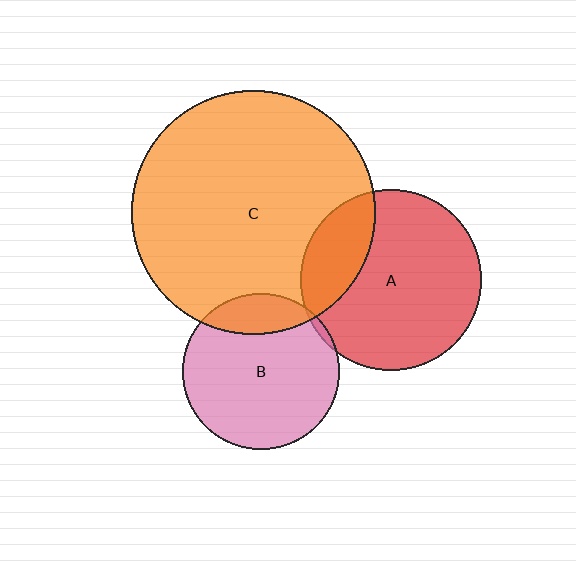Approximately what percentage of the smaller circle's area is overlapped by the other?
Approximately 5%.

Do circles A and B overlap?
Yes.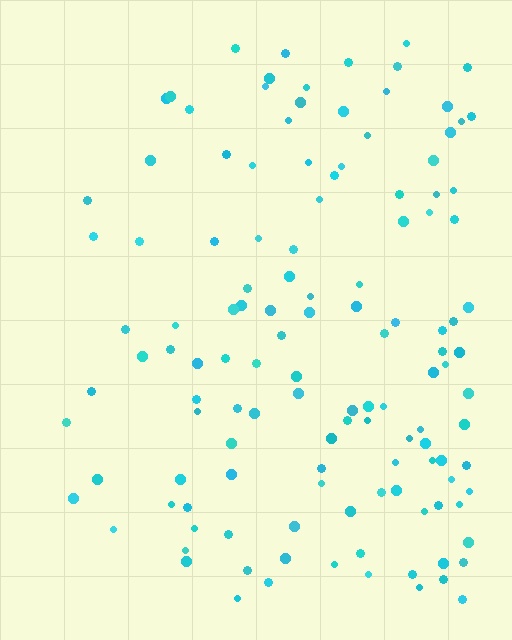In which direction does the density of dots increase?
From left to right, with the right side densest.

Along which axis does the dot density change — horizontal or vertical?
Horizontal.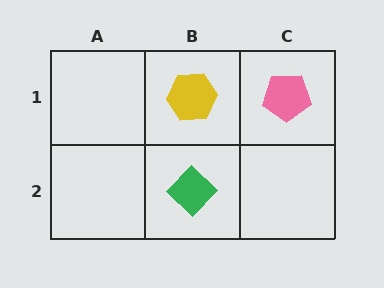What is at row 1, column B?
A yellow hexagon.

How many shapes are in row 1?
2 shapes.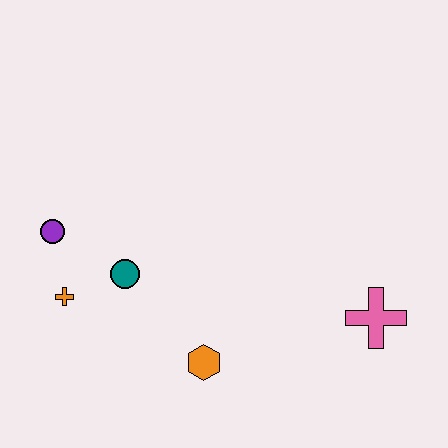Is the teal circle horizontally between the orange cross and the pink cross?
Yes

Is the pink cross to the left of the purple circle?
No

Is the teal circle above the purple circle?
No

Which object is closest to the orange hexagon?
The teal circle is closest to the orange hexagon.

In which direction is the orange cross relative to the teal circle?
The orange cross is to the left of the teal circle.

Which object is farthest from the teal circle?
The pink cross is farthest from the teal circle.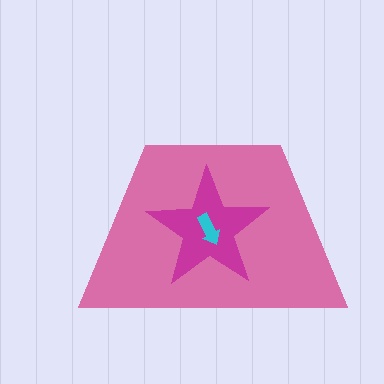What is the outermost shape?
The pink trapezoid.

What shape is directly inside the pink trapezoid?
The magenta star.